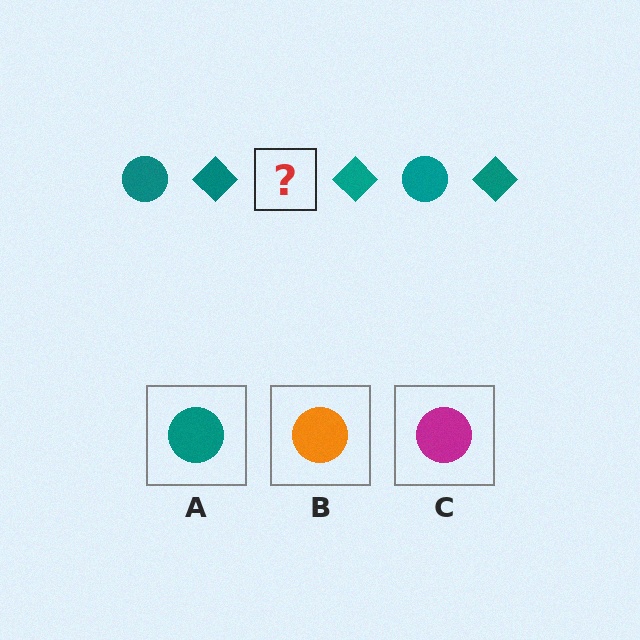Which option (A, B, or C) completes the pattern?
A.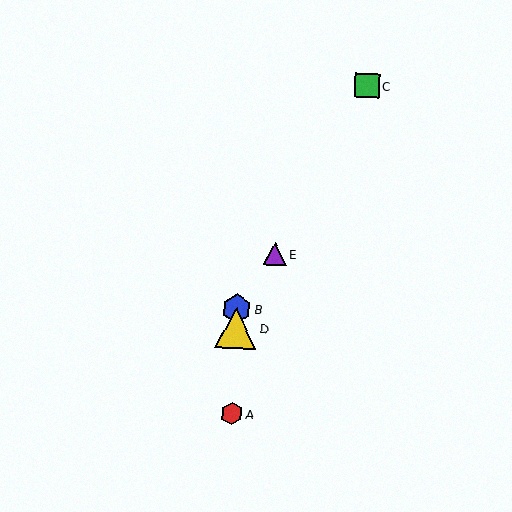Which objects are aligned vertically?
Objects A, B, D are aligned vertically.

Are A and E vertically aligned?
No, A is at x≈232 and E is at x≈275.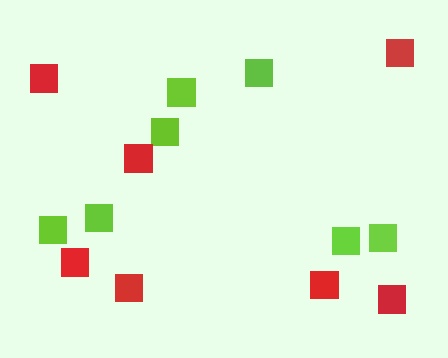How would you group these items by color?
There are 2 groups: one group of lime squares (7) and one group of red squares (7).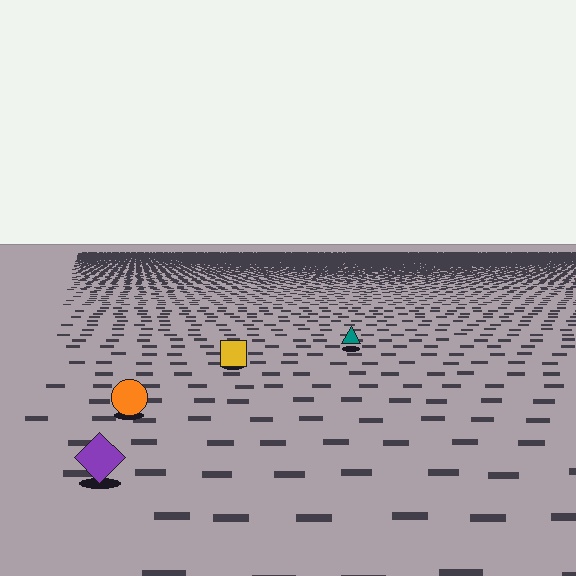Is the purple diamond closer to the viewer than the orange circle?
Yes. The purple diamond is closer — you can tell from the texture gradient: the ground texture is coarser near it.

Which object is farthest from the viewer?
The teal triangle is farthest from the viewer. It appears smaller and the ground texture around it is denser.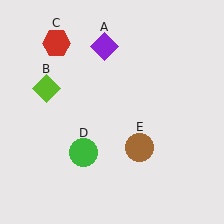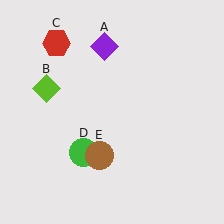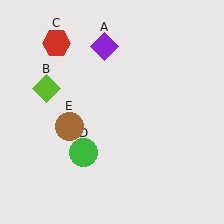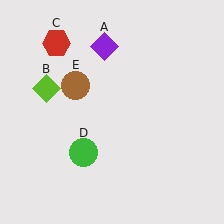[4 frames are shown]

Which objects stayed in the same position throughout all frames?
Purple diamond (object A) and lime diamond (object B) and red hexagon (object C) and green circle (object D) remained stationary.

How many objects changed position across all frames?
1 object changed position: brown circle (object E).